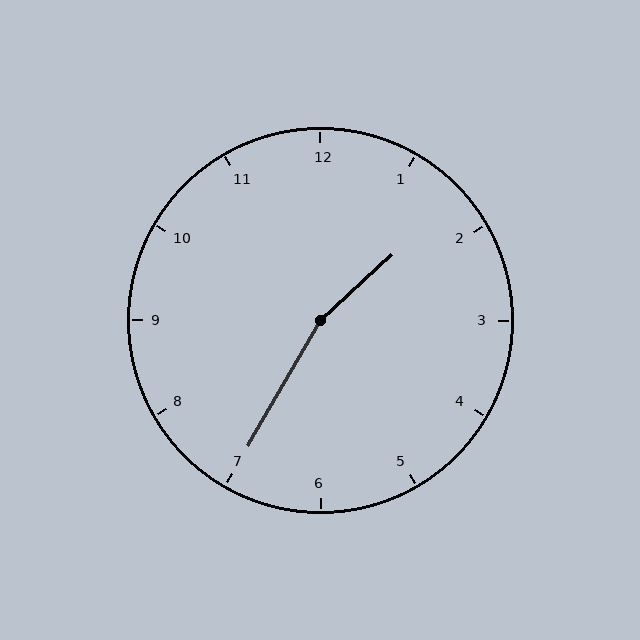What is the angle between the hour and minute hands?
Approximately 162 degrees.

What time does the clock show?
1:35.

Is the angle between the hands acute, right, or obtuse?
It is obtuse.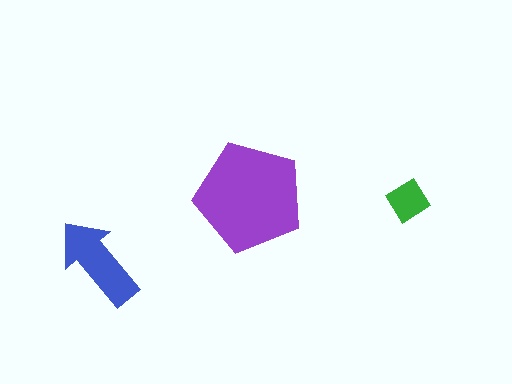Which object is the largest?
The purple pentagon.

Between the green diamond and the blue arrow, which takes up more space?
The blue arrow.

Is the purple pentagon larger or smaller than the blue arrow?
Larger.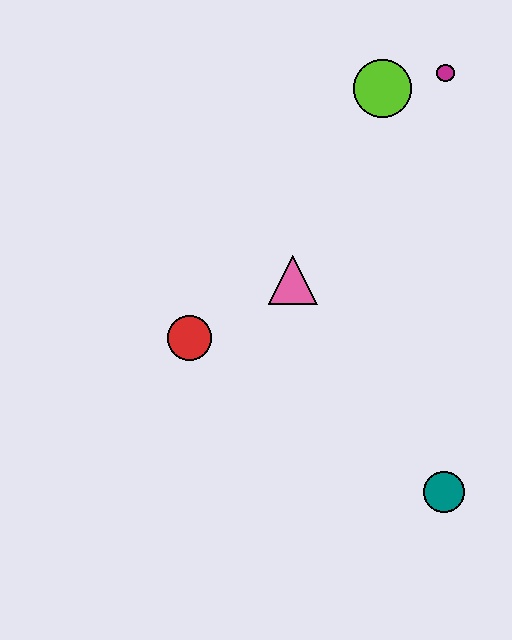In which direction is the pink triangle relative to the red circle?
The pink triangle is to the right of the red circle.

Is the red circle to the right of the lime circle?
No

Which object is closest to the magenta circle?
The lime circle is closest to the magenta circle.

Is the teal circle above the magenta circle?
No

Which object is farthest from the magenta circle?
The teal circle is farthest from the magenta circle.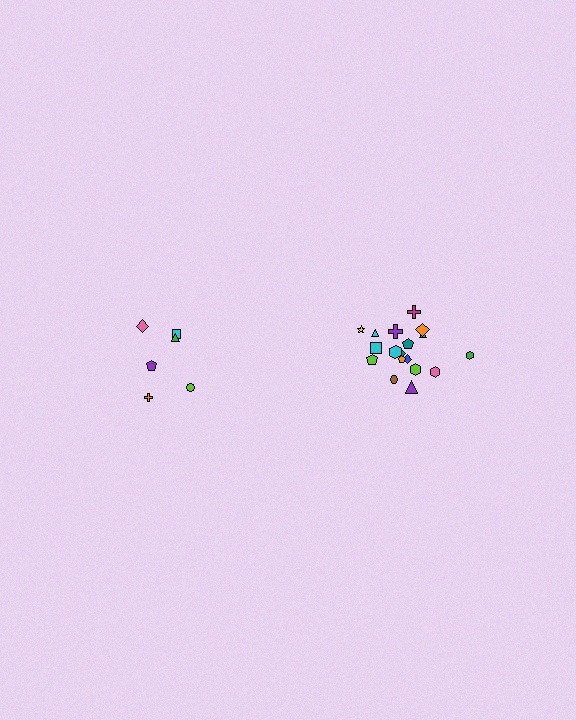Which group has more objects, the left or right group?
The right group.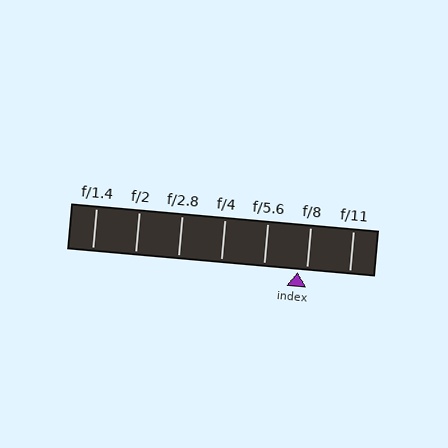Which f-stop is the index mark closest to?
The index mark is closest to f/8.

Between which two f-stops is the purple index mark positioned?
The index mark is between f/5.6 and f/8.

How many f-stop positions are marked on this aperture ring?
There are 7 f-stop positions marked.